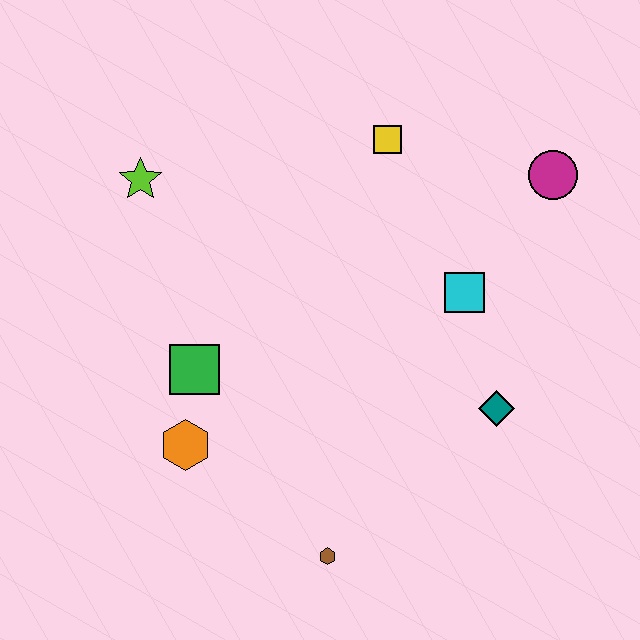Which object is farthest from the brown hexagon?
The magenta circle is farthest from the brown hexagon.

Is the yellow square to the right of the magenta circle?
No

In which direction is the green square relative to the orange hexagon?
The green square is above the orange hexagon.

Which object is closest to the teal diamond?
The cyan square is closest to the teal diamond.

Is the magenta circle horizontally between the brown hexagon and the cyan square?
No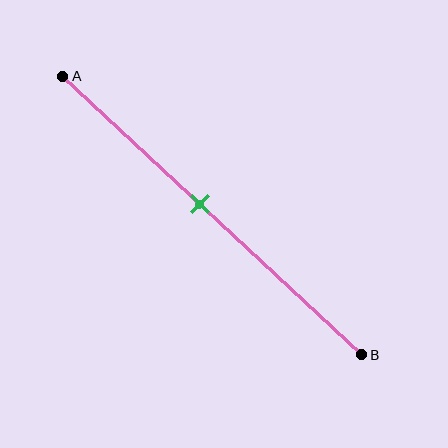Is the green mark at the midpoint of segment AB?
No, the mark is at about 45% from A, not at the 50% midpoint.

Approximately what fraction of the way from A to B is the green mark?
The green mark is approximately 45% of the way from A to B.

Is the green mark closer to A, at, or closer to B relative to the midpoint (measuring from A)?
The green mark is closer to point A than the midpoint of segment AB.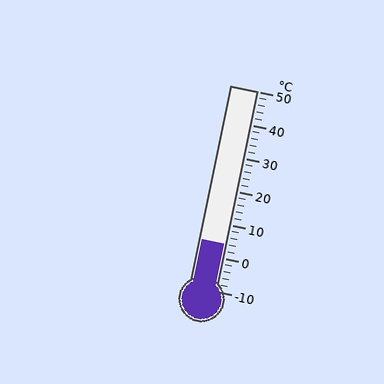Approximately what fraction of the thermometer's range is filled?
The thermometer is filled to approximately 25% of its range.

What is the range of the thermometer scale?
The thermometer scale ranges from -10°C to 50°C.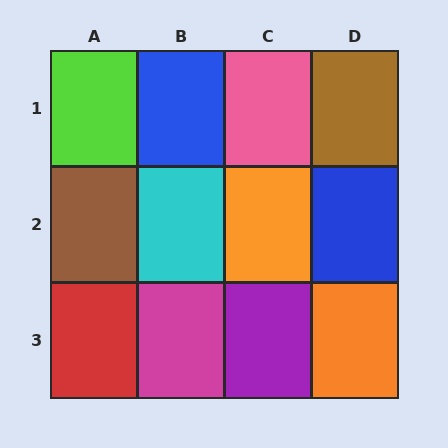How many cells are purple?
1 cell is purple.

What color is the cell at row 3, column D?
Orange.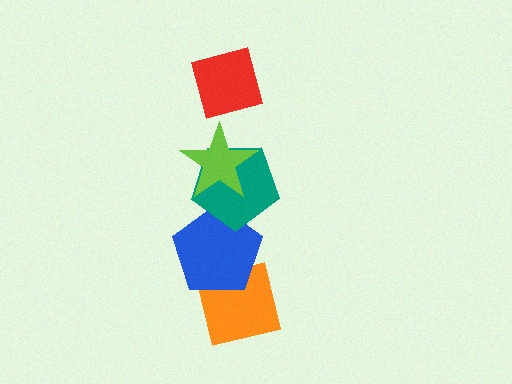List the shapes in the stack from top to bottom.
From top to bottom: the red diamond, the lime star, the teal pentagon, the blue pentagon, the orange square.